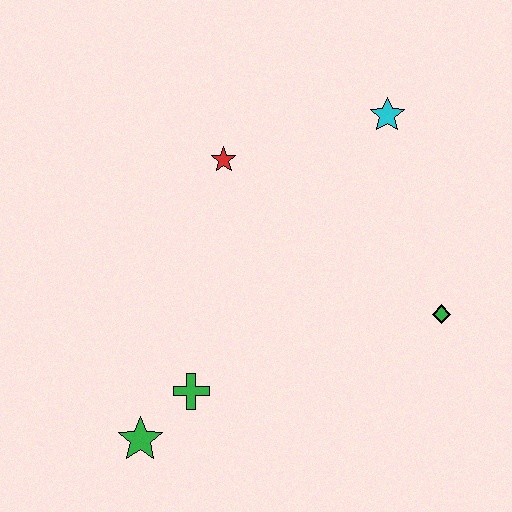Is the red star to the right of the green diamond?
No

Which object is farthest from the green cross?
The cyan star is farthest from the green cross.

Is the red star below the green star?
No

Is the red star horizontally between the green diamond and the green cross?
Yes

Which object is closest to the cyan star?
The red star is closest to the cyan star.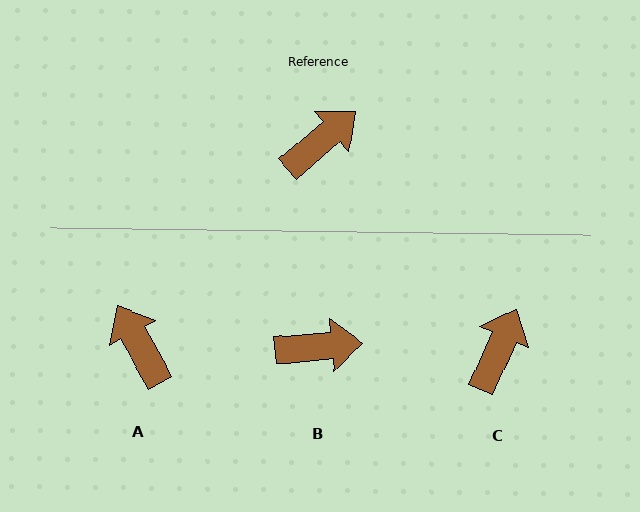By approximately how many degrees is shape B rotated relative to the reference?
Approximately 35 degrees clockwise.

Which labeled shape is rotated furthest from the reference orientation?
A, about 78 degrees away.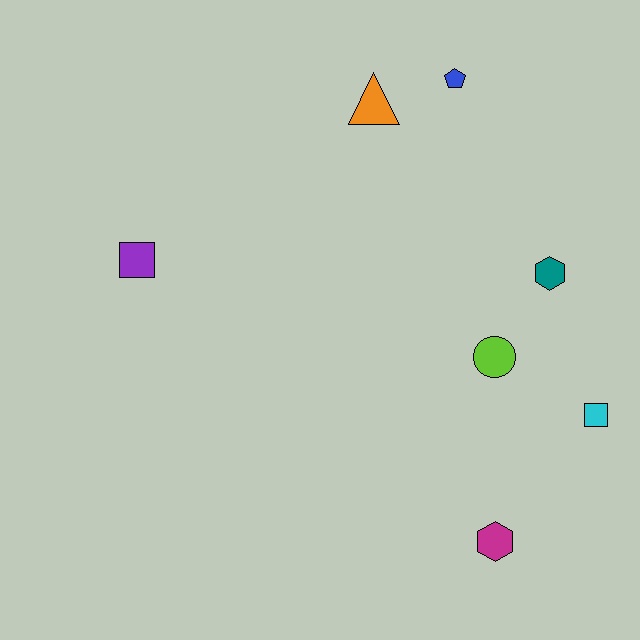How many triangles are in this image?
There is 1 triangle.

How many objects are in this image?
There are 7 objects.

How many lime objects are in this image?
There is 1 lime object.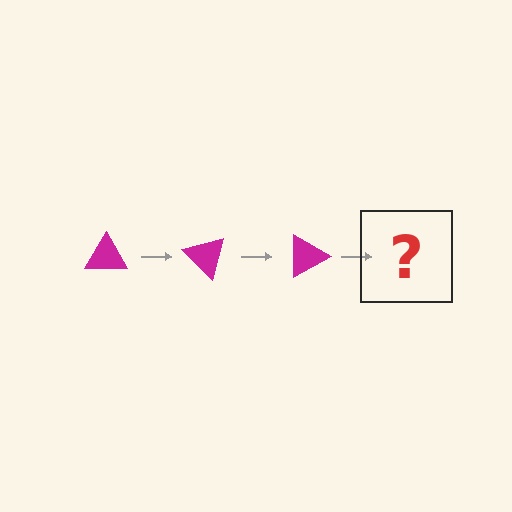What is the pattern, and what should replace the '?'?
The pattern is that the triangle rotates 45 degrees each step. The '?' should be a magenta triangle rotated 135 degrees.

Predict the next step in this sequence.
The next step is a magenta triangle rotated 135 degrees.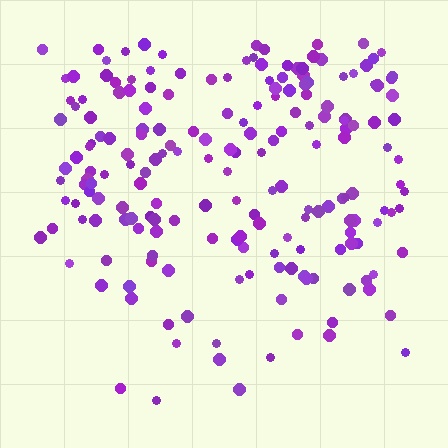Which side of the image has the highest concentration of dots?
The top.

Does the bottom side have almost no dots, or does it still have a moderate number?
Still a moderate number, just noticeably fewer than the top.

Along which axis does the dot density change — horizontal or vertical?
Vertical.